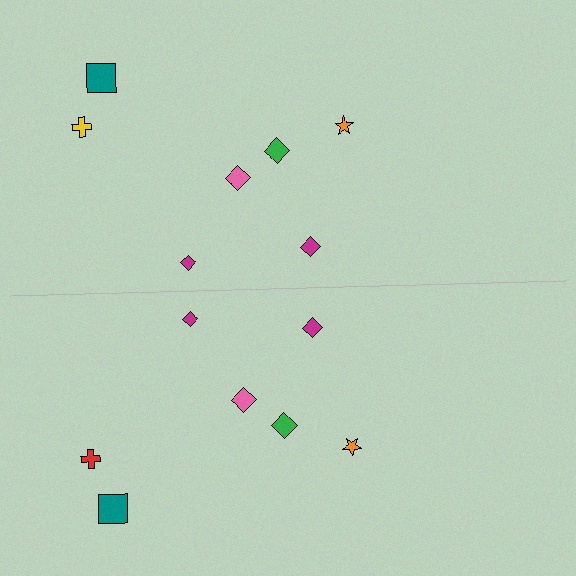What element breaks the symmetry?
The red cross on the bottom side breaks the symmetry — its mirror counterpart is yellow.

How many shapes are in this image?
There are 14 shapes in this image.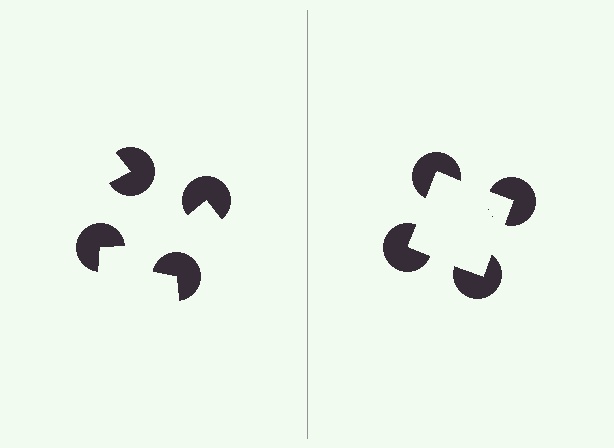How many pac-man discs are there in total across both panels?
8 — 4 on each side.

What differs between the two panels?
The pac-man discs are positioned identically on both sides; only the wedge orientations differ. On the right they align to a square; on the left they are misaligned.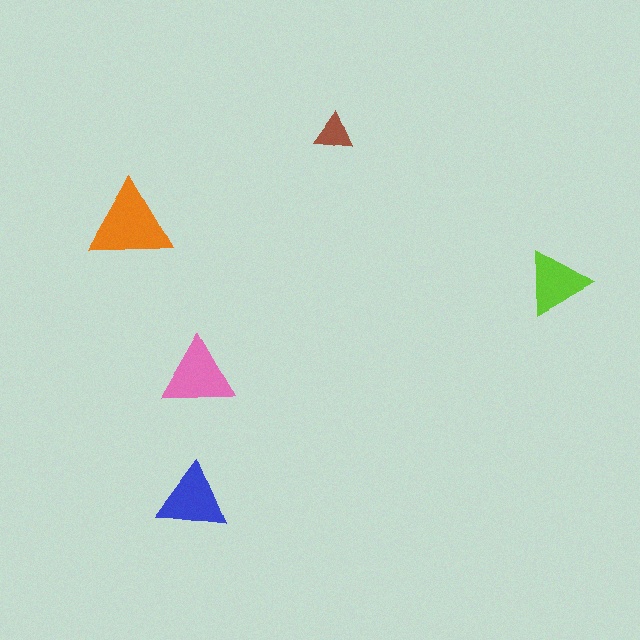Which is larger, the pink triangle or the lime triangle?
The pink one.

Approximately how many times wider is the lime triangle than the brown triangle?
About 1.5 times wider.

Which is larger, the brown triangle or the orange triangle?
The orange one.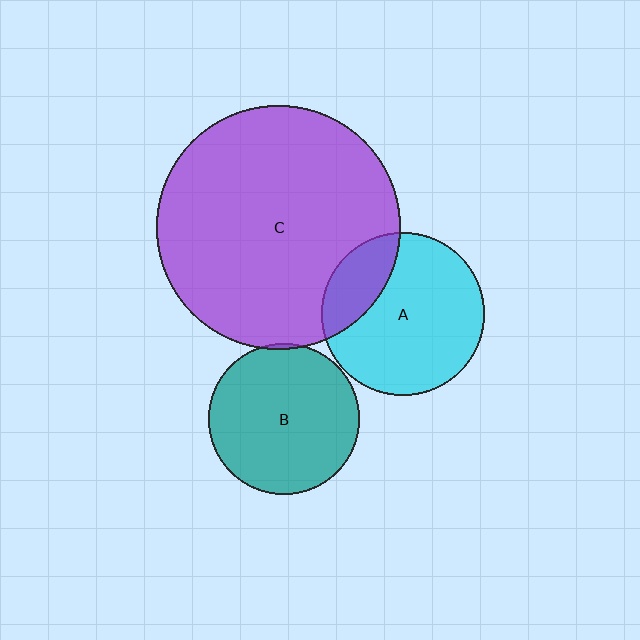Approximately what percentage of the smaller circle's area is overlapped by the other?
Approximately 5%.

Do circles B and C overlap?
Yes.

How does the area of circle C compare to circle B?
Approximately 2.6 times.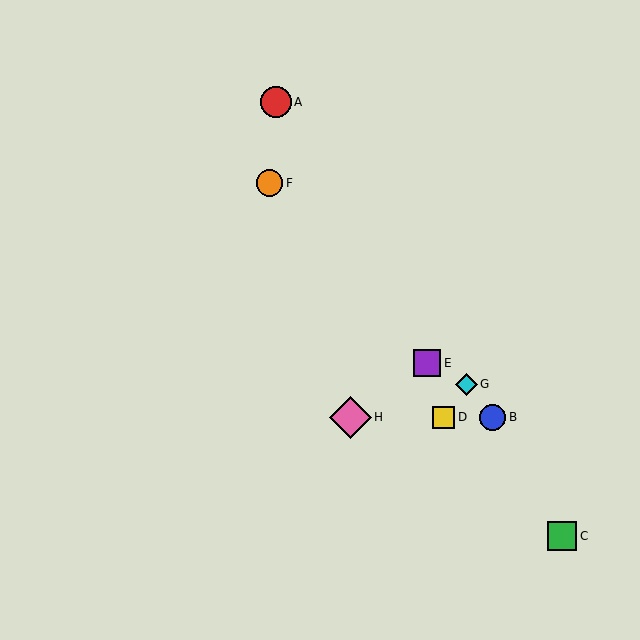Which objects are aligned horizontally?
Objects B, D, H are aligned horizontally.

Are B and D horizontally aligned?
Yes, both are at y≈417.